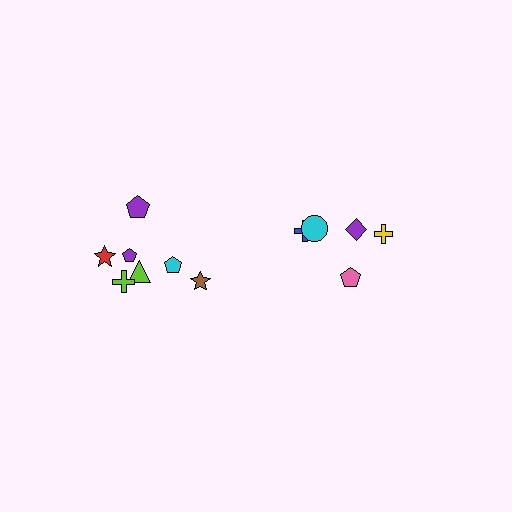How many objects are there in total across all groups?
There are 12 objects.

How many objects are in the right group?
There are 5 objects.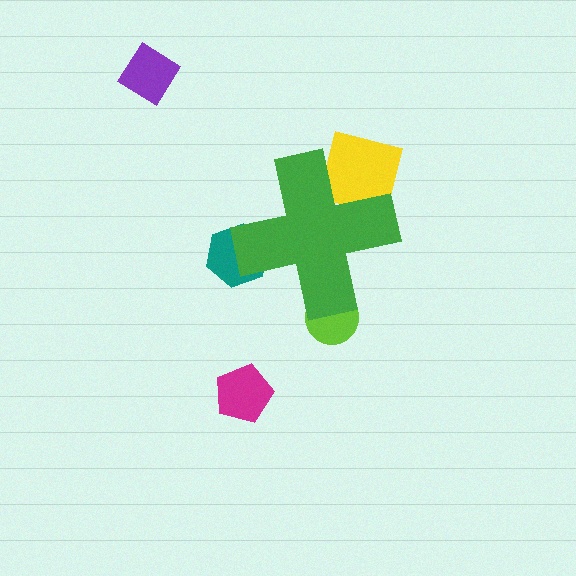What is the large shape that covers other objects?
A green cross.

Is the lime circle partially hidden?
Yes, the lime circle is partially hidden behind the green cross.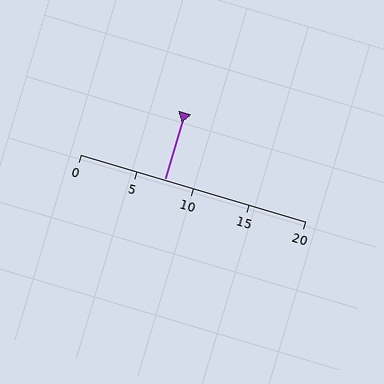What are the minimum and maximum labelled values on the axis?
The axis runs from 0 to 20.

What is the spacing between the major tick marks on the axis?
The major ticks are spaced 5 apart.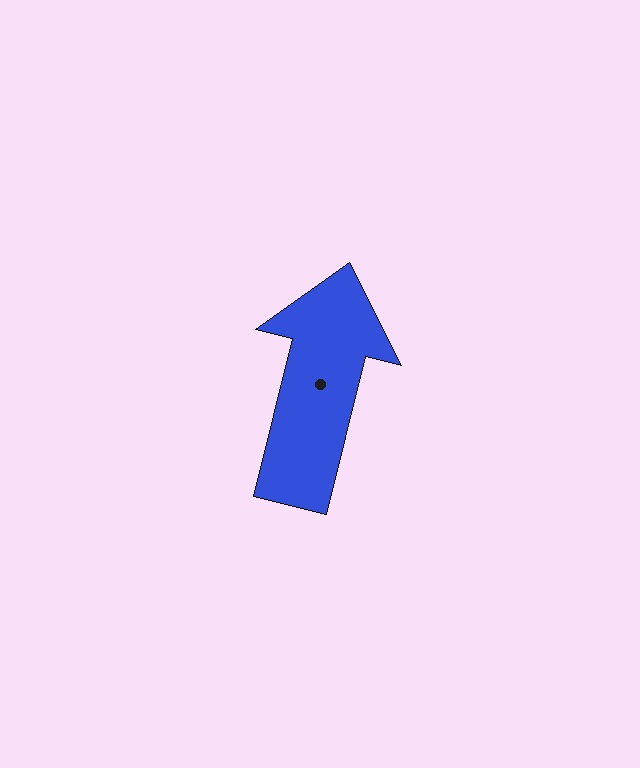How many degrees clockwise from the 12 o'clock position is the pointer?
Approximately 14 degrees.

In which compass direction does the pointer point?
North.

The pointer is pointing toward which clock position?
Roughly 12 o'clock.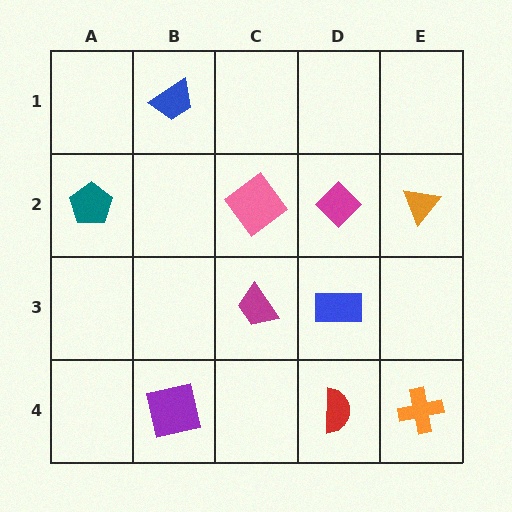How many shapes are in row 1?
1 shape.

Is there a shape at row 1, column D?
No, that cell is empty.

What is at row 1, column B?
A blue trapezoid.